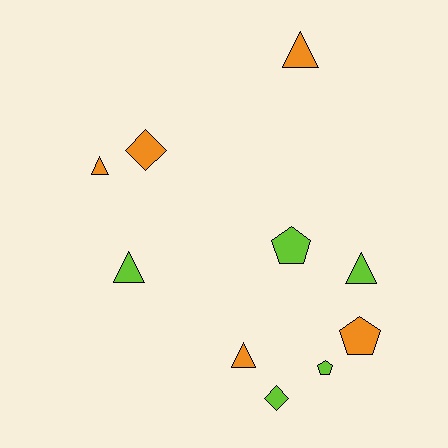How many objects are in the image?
There are 10 objects.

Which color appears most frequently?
Orange, with 5 objects.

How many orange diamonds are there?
There is 1 orange diamond.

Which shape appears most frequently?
Triangle, with 5 objects.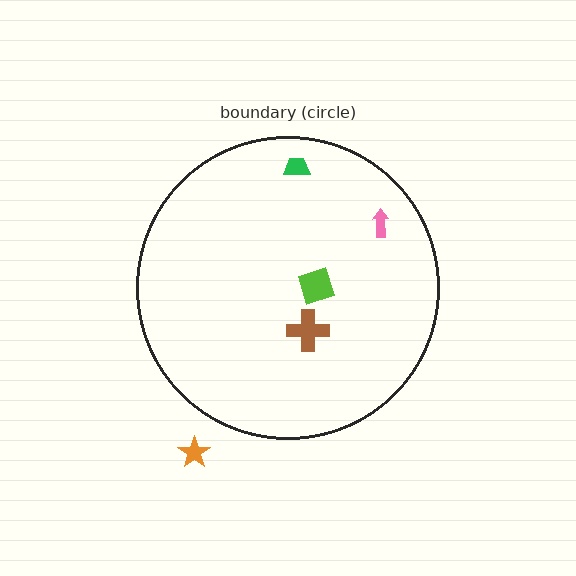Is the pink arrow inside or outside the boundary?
Inside.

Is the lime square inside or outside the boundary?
Inside.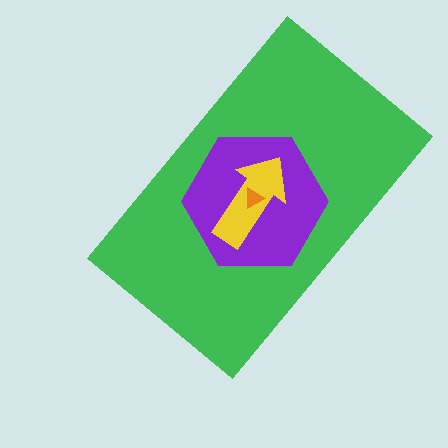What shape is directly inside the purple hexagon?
The yellow arrow.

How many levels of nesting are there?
4.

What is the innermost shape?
The orange triangle.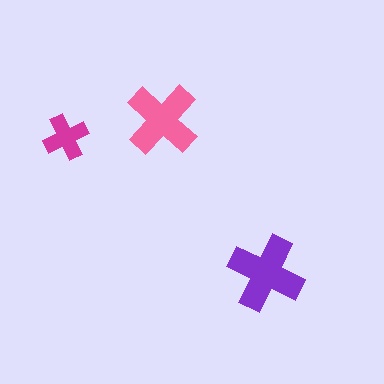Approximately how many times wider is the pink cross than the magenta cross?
About 1.5 times wider.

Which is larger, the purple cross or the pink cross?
The purple one.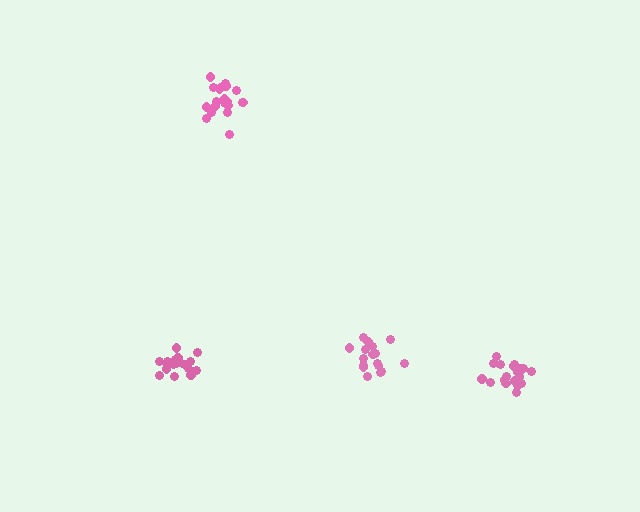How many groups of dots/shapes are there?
There are 4 groups.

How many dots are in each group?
Group 1: 19 dots, Group 2: 21 dots, Group 3: 21 dots, Group 4: 17 dots (78 total).